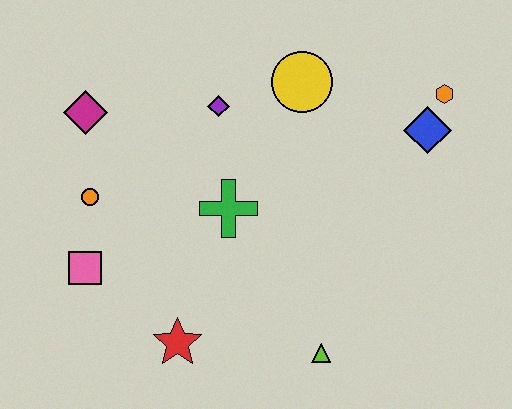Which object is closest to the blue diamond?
The orange hexagon is closest to the blue diamond.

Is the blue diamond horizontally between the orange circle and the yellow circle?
No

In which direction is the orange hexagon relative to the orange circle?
The orange hexagon is to the right of the orange circle.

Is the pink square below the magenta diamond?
Yes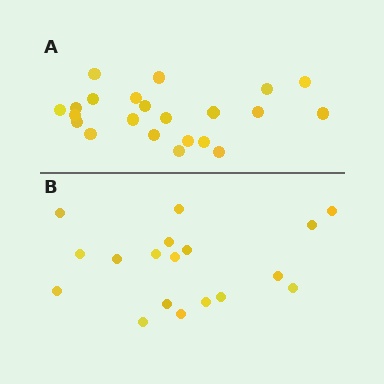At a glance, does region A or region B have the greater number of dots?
Region A (the top region) has more dots.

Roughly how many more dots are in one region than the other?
Region A has about 4 more dots than region B.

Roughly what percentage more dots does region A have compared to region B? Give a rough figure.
About 20% more.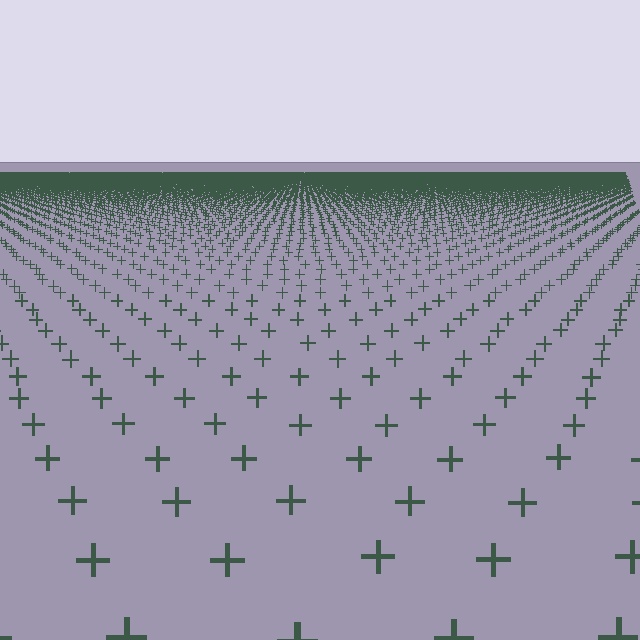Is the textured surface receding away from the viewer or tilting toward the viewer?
The surface is receding away from the viewer. Texture elements get smaller and denser toward the top.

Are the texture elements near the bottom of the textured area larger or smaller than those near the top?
Larger. Near the bottom, elements are closer to the viewer and appear at a bigger on-screen size.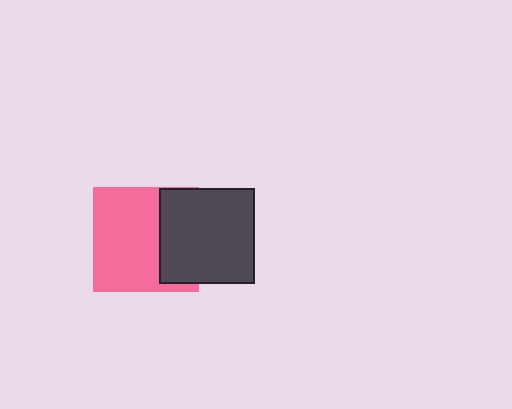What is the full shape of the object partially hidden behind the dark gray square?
The partially hidden object is a pink square.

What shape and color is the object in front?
The object in front is a dark gray square.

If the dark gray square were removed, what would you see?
You would see the complete pink square.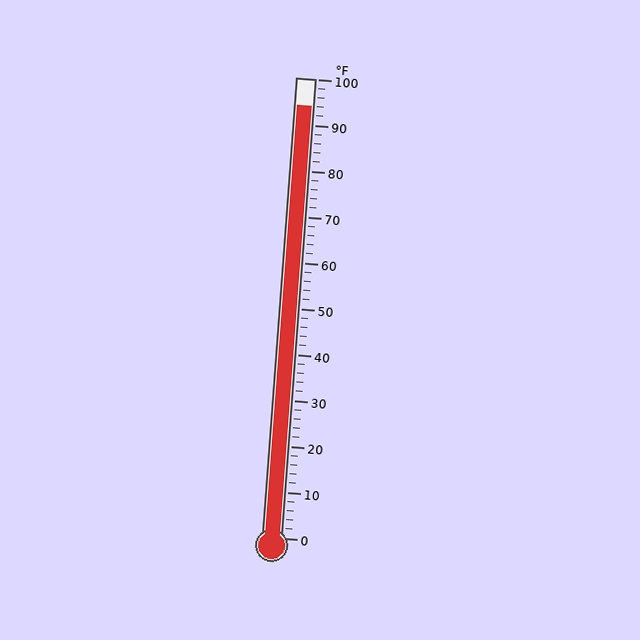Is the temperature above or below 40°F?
The temperature is above 40°F.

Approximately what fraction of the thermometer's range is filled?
The thermometer is filled to approximately 95% of its range.